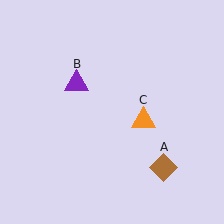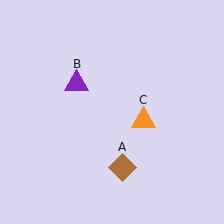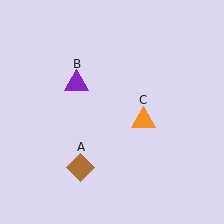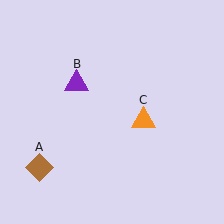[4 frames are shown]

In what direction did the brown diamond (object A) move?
The brown diamond (object A) moved left.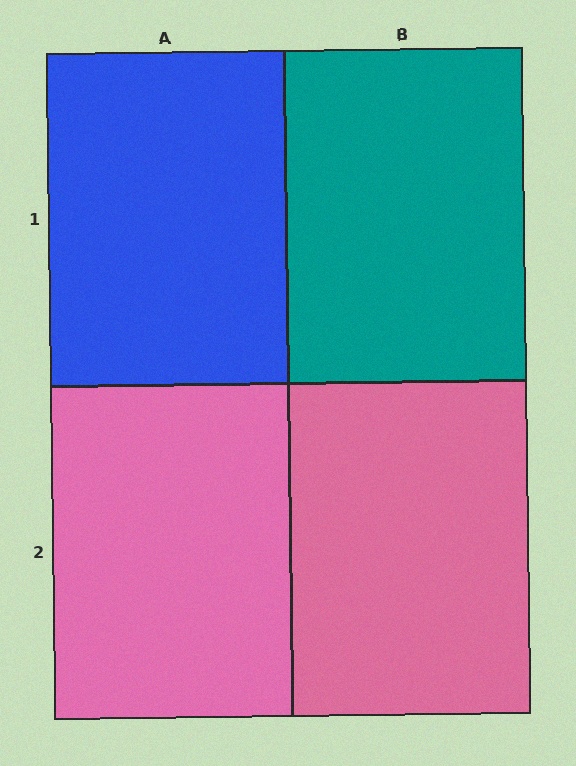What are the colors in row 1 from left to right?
Blue, teal.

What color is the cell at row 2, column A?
Pink.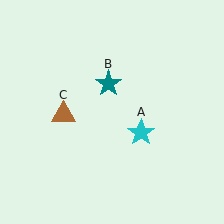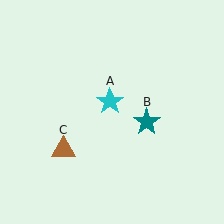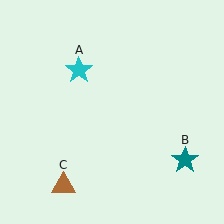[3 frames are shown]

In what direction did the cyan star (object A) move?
The cyan star (object A) moved up and to the left.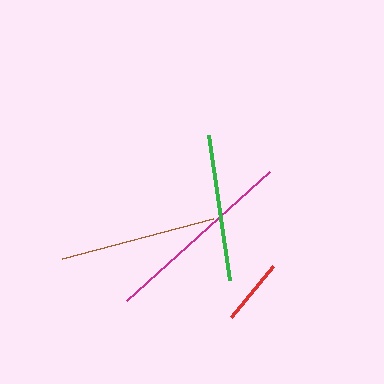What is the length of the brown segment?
The brown segment is approximately 157 pixels long.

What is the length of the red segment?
The red segment is approximately 66 pixels long.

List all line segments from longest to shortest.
From longest to shortest: magenta, brown, green, red.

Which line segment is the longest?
The magenta line is the longest at approximately 193 pixels.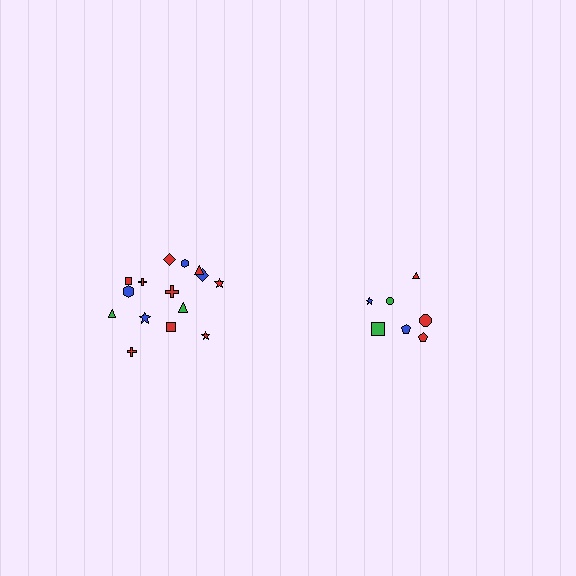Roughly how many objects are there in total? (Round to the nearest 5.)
Roughly 20 objects in total.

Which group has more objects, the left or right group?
The left group.